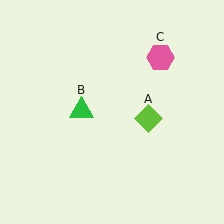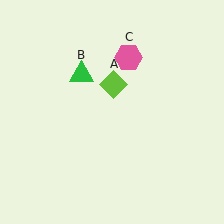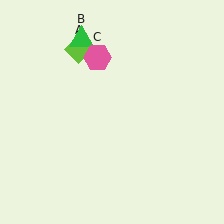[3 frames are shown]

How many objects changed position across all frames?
3 objects changed position: lime diamond (object A), green triangle (object B), pink hexagon (object C).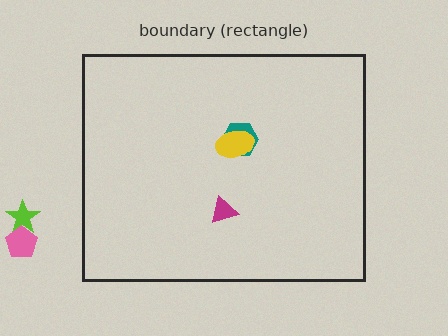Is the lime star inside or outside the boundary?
Outside.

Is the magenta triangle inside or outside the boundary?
Inside.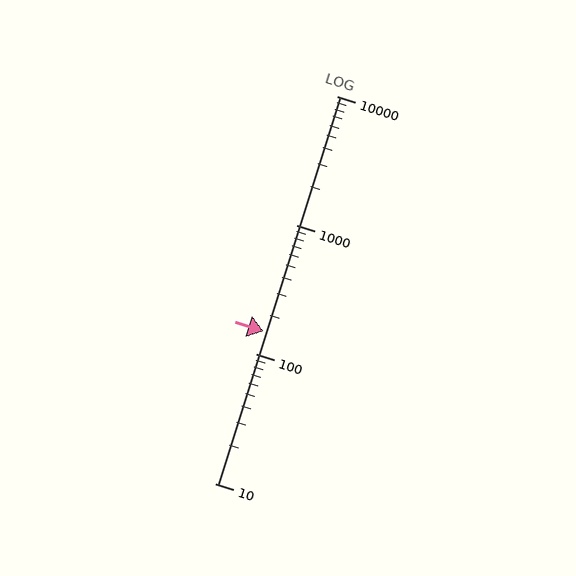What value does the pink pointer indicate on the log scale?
The pointer indicates approximately 150.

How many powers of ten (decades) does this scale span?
The scale spans 3 decades, from 10 to 10000.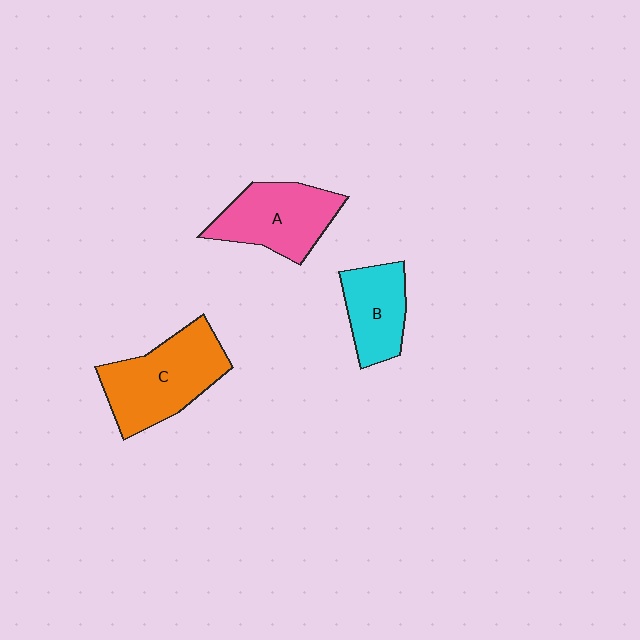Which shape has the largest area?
Shape C (orange).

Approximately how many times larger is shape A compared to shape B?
Approximately 1.3 times.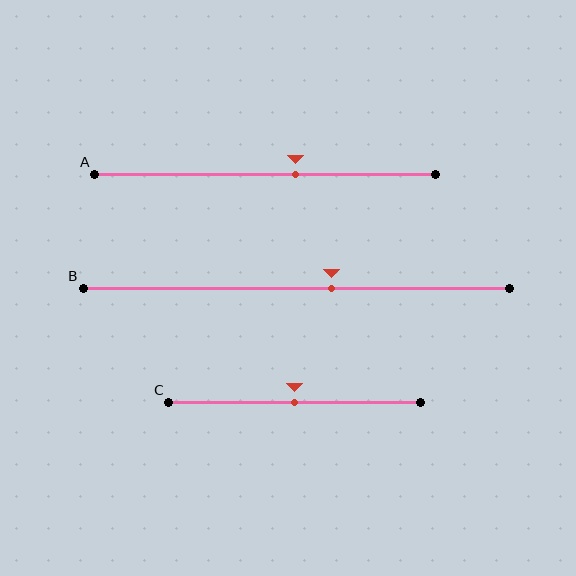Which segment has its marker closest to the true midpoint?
Segment C has its marker closest to the true midpoint.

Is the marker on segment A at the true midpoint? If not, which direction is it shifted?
No, the marker on segment A is shifted to the right by about 9% of the segment length.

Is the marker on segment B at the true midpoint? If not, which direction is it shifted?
No, the marker on segment B is shifted to the right by about 8% of the segment length.